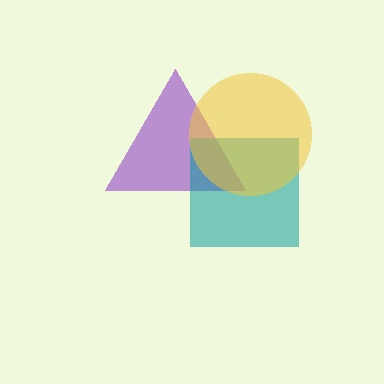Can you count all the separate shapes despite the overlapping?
Yes, there are 3 separate shapes.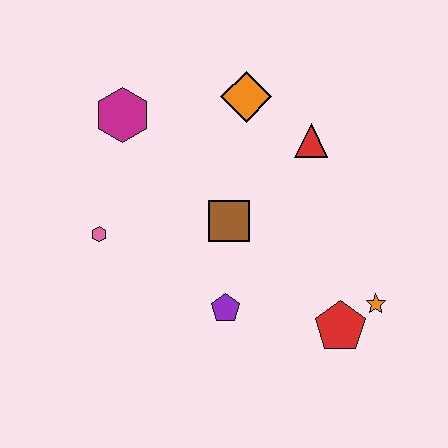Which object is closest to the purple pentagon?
The brown square is closest to the purple pentagon.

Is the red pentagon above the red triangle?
No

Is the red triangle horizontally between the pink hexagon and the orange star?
Yes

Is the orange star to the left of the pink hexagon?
No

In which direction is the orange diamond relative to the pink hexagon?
The orange diamond is to the right of the pink hexagon.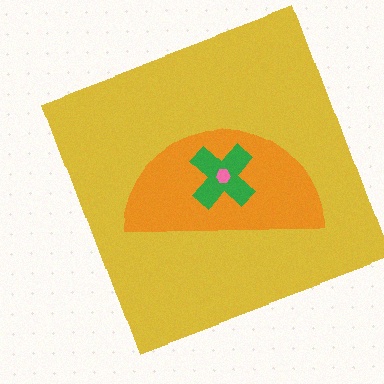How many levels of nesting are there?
4.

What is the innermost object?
The pink hexagon.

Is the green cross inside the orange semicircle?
Yes.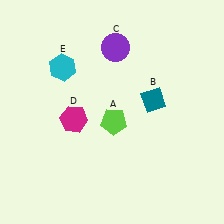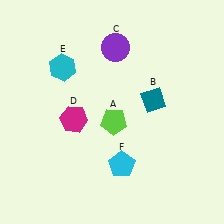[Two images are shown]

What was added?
A cyan pentagon (F) was added in Image 2.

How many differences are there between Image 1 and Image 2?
There is 1 difference between the two images.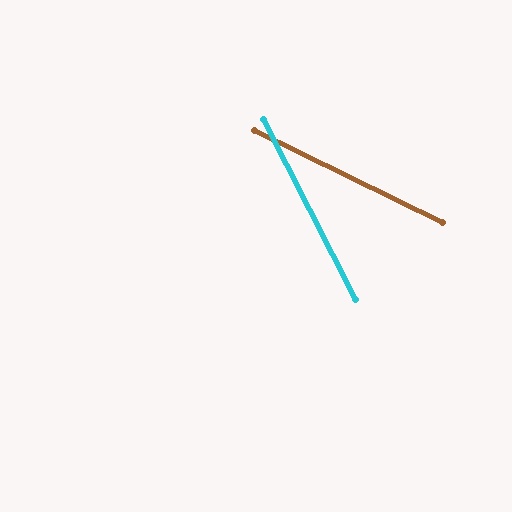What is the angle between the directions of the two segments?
Approximately 37 degrees.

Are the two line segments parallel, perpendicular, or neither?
Neither parallel nor perpendicular — they differ by about 37°.